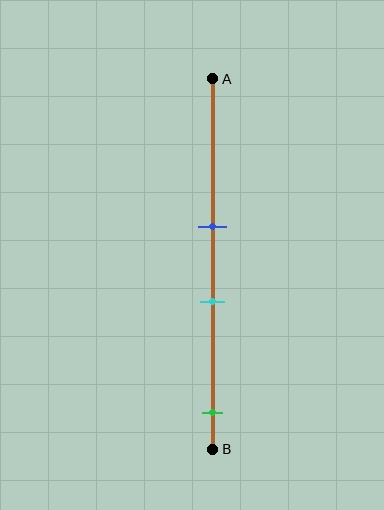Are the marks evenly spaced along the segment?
No, the marks are not evenly spaced.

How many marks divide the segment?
There are 3 marks dividing the segment.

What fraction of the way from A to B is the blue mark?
The blue mark is approximately 40% (0.4) of the way from A to B.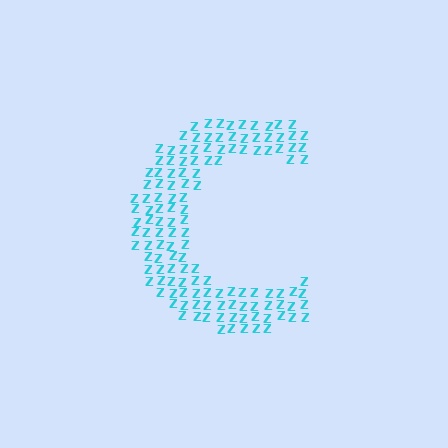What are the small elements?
The small elements are letter Z's.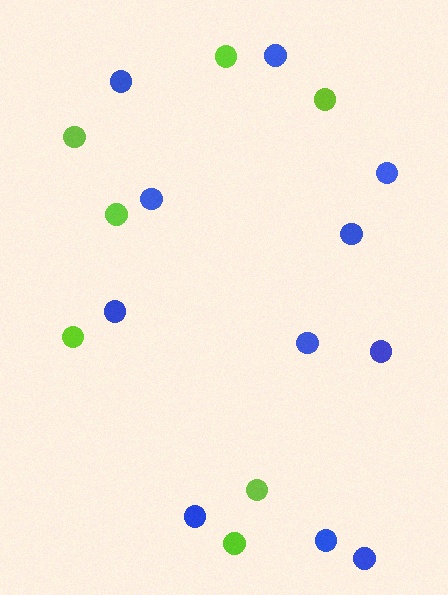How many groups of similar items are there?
There are 2 groups: one group of lime circles (7) and one group of blue circles (11).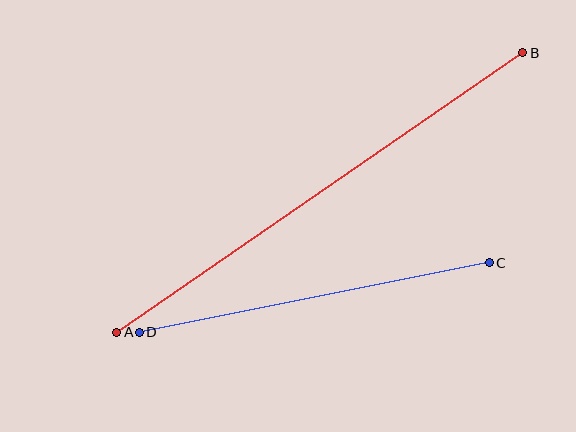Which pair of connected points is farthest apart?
Points A and B are farthest apart.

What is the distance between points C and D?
The distance is approximately 357 pixels.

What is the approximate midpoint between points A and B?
The midpoint is at approximately (320, 193) pixels.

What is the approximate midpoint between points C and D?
The midpoint is at approximately (314, 297) pixels.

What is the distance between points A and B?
The distance is approximately 493 pixels.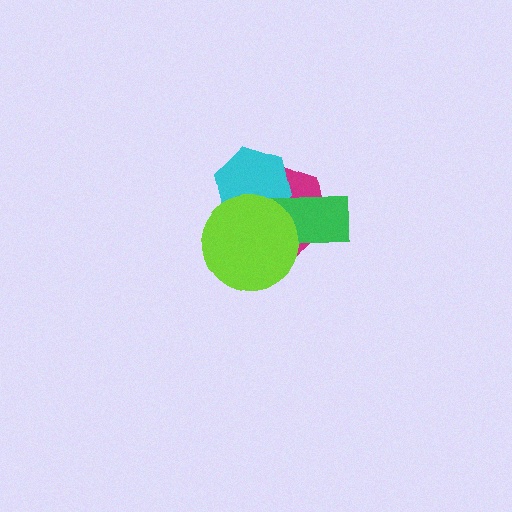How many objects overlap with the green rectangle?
3 objects overlap with the green rectangle.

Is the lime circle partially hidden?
No, no other shape covers it.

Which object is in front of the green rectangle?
The lime circle is in front of the green rectangle.